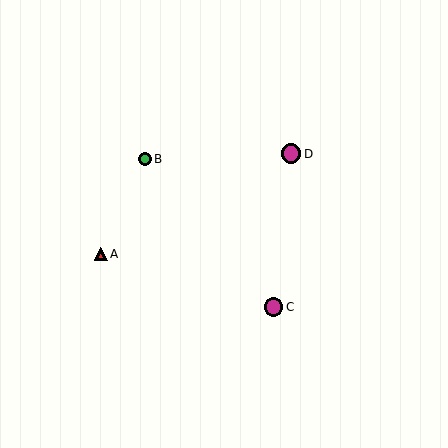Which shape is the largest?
The magenta circle (labeled D) is the largest.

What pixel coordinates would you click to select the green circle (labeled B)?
Click at (145, 159) to select the green circle B.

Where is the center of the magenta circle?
The center of the magenta circle is at (291, 154).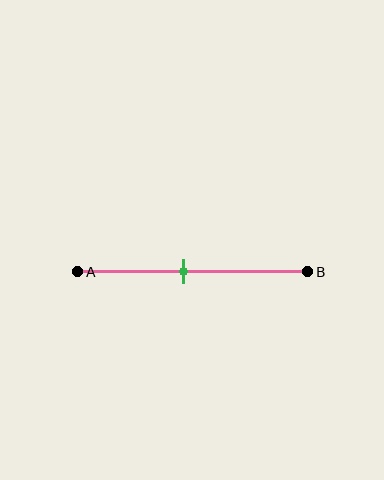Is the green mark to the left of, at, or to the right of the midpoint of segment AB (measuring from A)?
The green mark is to the left of the midpoint of segment AB.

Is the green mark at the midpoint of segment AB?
No, the mark is at about 45% from A, not at the 50% midpoint.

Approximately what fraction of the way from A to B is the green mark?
The green mark is approximately 45% of the way from A to B.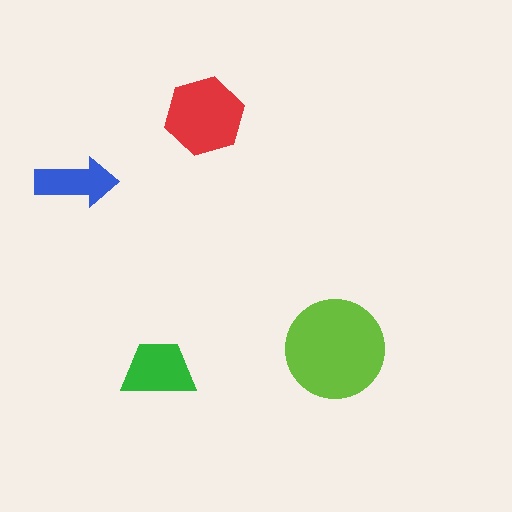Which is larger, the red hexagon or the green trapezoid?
The red hexagon.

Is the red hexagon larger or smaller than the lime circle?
Smaller.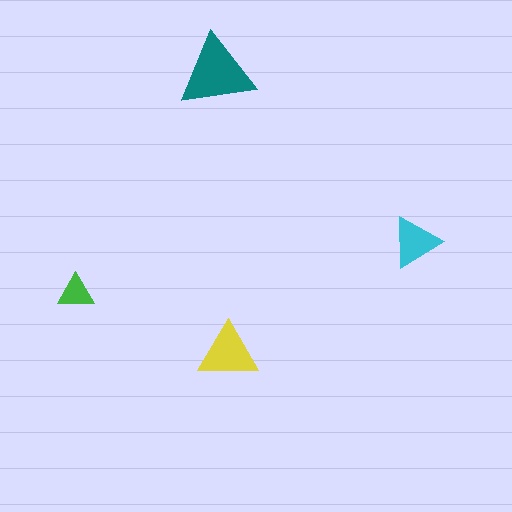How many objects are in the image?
There are 4 objects in the image.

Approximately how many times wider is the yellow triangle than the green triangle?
About 1.5 times wider.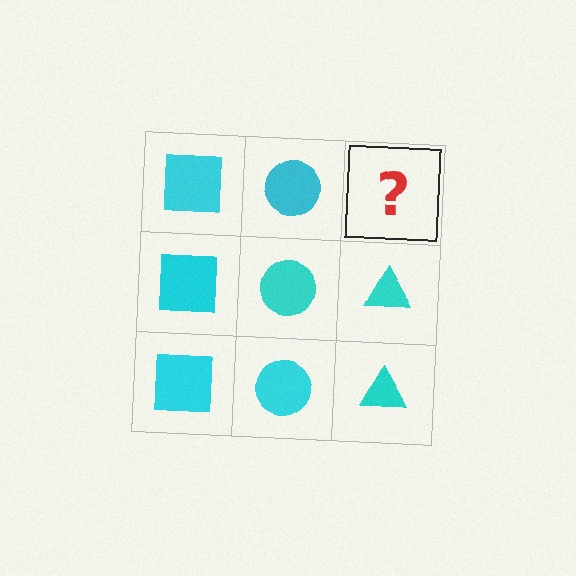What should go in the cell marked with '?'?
The missing cell should contain a cyan triangle.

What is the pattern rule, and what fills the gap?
The rule is that each column has a consistent shape. The gap should be filled with a cyan triangle.